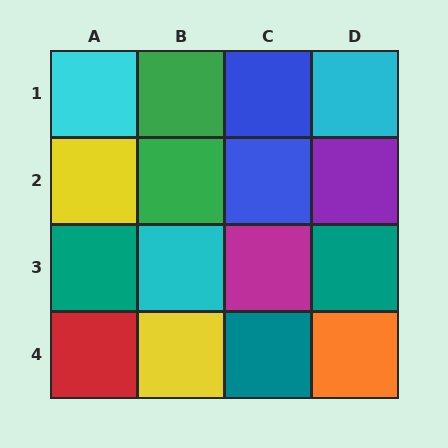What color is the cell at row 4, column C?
Teal.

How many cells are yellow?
2 cells are yellow.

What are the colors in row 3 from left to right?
Teal, cyan, magenta, teal.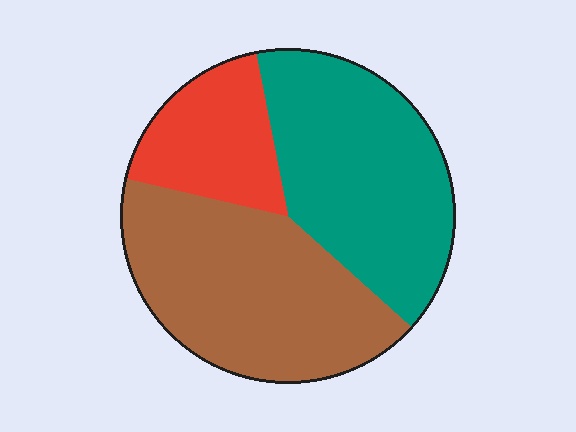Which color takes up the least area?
Red, at roughly 20%.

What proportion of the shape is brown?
Brown covers about 40% of the shape.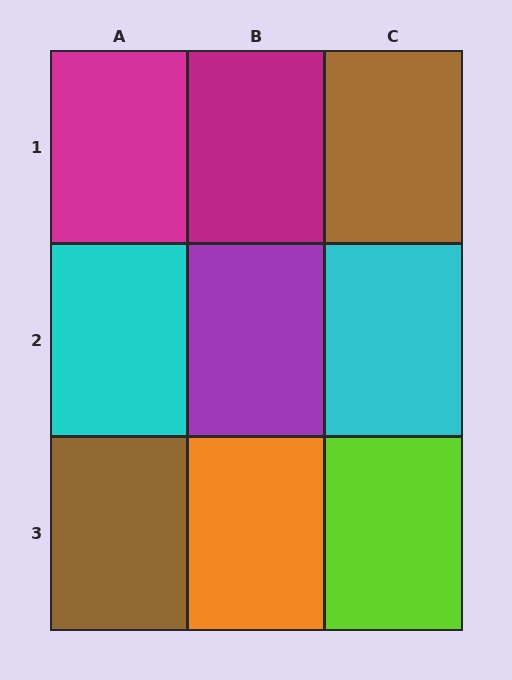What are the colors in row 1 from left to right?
Magenta, magenta, brown.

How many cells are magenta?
2 cells are magenta.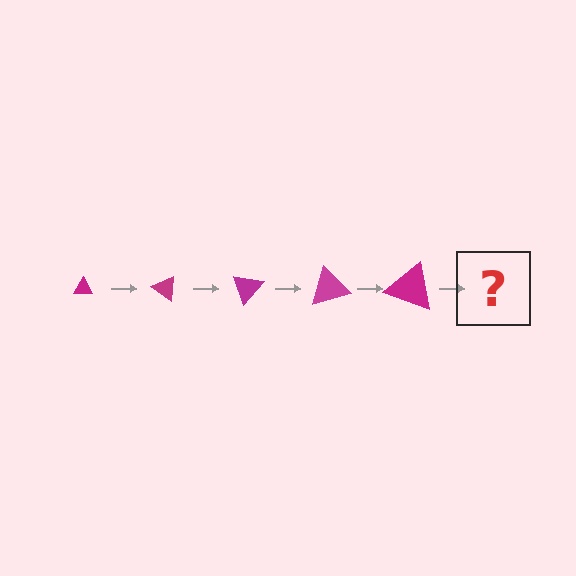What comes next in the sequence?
The next element should be a triangle, larger than the previous one and rotated 175 degrees from the start.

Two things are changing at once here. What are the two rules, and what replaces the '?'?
The two rules are that the triangle grows larger each step and it rotates 35 degrees each step. The '?' should be a triangle, larger than the previous one and rotated 175 degrees from the start.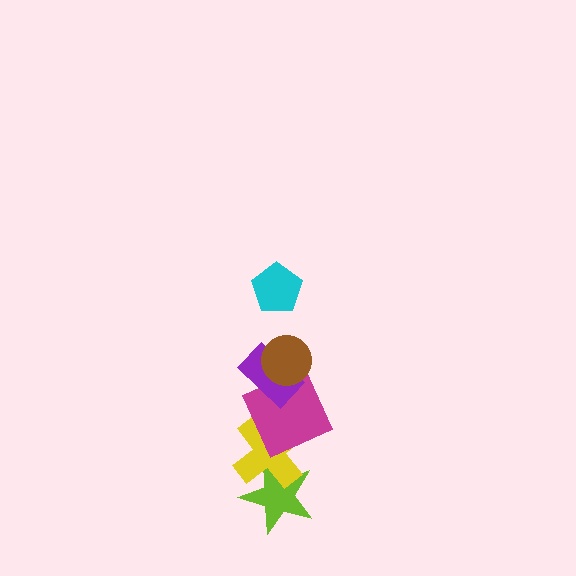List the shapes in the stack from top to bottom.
From top to bottom: the cyan pentagon, the brown circle, the purple rectangle, the magenta square, the yellow cross, the lime star.